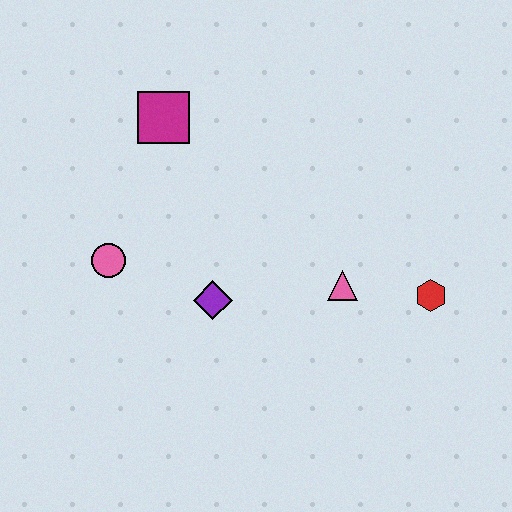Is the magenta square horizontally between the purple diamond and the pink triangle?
No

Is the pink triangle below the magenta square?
Yes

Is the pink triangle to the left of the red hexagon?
Yes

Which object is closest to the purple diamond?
The pink circle is closest to the purple diamond.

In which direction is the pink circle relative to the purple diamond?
The pink circle is to the left of the purple diamond.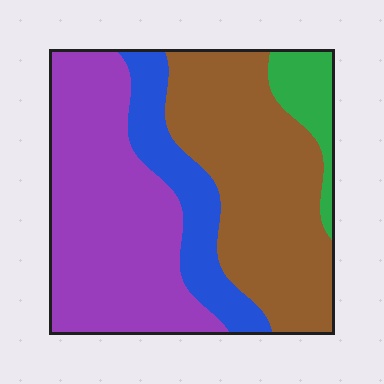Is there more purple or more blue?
Purple.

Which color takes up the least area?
Green, at roughly 10%.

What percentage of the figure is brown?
Brown takes up about three eighths (3/8) of the figure.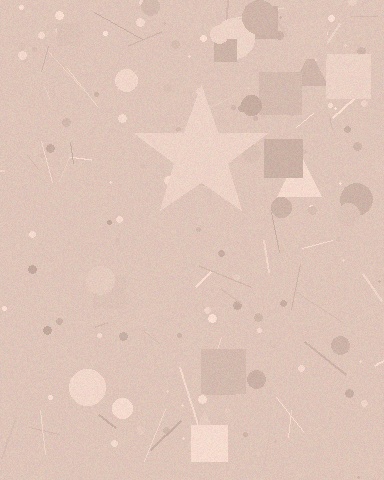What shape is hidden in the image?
A star is hidden in the image.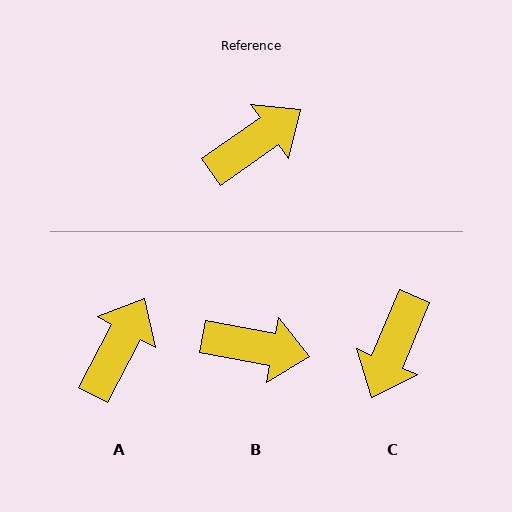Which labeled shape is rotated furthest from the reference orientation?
C, about 148 degrees away.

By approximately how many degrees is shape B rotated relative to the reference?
Approximately 45 degrees clockwise.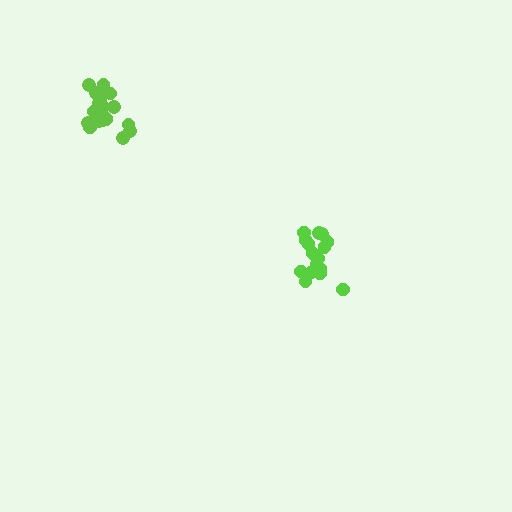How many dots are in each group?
Group 1: 16 dots, Group 2: 19 dots (35 total).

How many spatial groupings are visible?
There are 2 spatial groupings.